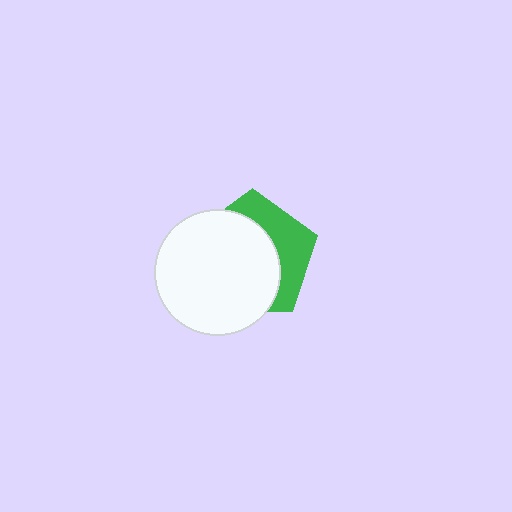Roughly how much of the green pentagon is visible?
A small part of it is visible (roughly 36%).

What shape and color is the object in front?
The object in front is a white circle.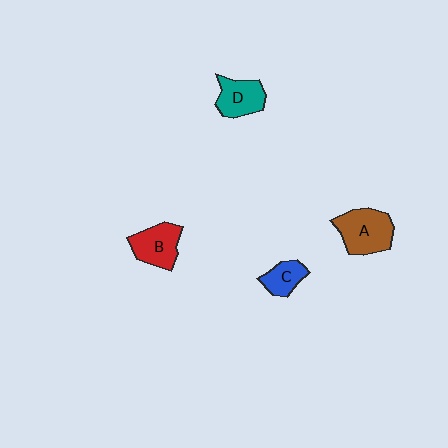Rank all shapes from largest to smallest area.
From largest to smallest: A (brown), B (red), D (teal), C (blue).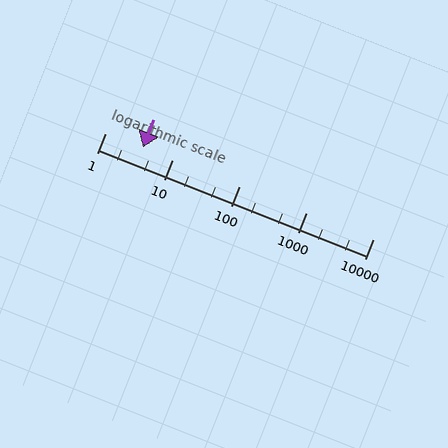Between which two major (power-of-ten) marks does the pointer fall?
The pointer is between 1 and 10.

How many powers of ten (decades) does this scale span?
The scale spans 4 decades, from 1 to 10000.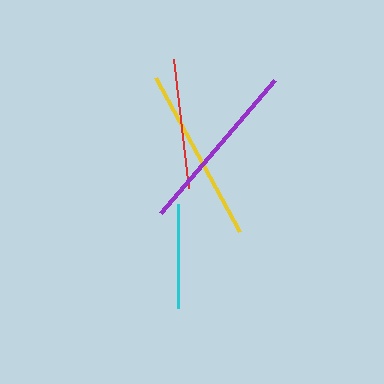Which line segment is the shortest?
The cyan line is the shortest at approximately 104 pixels.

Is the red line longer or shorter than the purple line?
The purple line is longer than the red line.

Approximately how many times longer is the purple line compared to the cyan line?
The purple line is approximately 1.7 times the length of the cyan line.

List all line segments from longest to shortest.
From longest to shortest: purple, yellow, red, cyan.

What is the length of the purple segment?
The purple segment is approximately 176 pixels long.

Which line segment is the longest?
The purple line is the longest at approximately 176 pixels.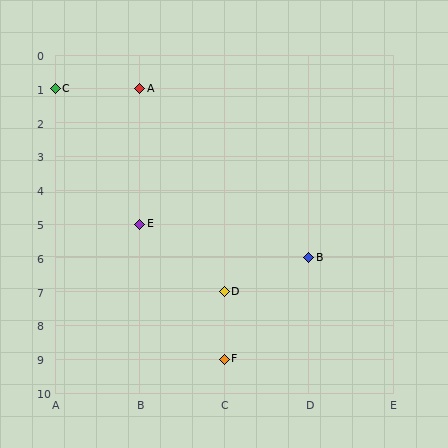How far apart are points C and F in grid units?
Points C and F are 2 columns and 8 rows apart (about 8.2 grid units diagonally).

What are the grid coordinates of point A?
Point A is at grid coordinates (B, 1).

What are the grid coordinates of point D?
Point D is at grid coordinates (C, 7).